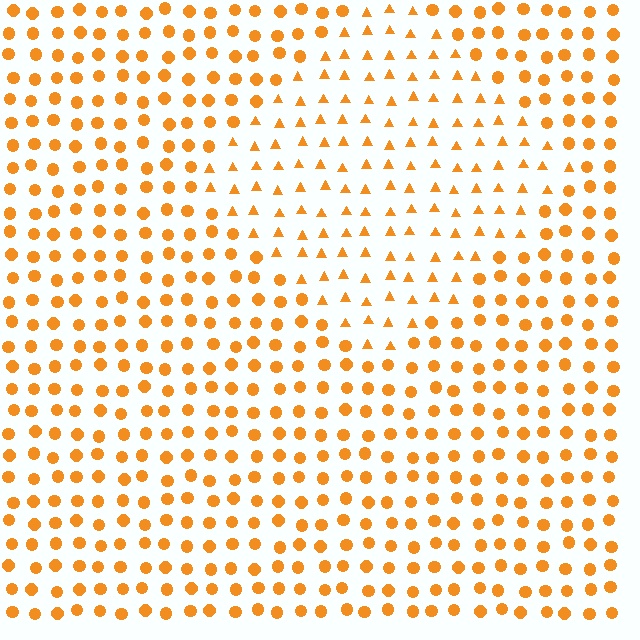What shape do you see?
I see a diamond.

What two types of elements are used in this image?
The image uses triangles inside the diamond region and circles outside it.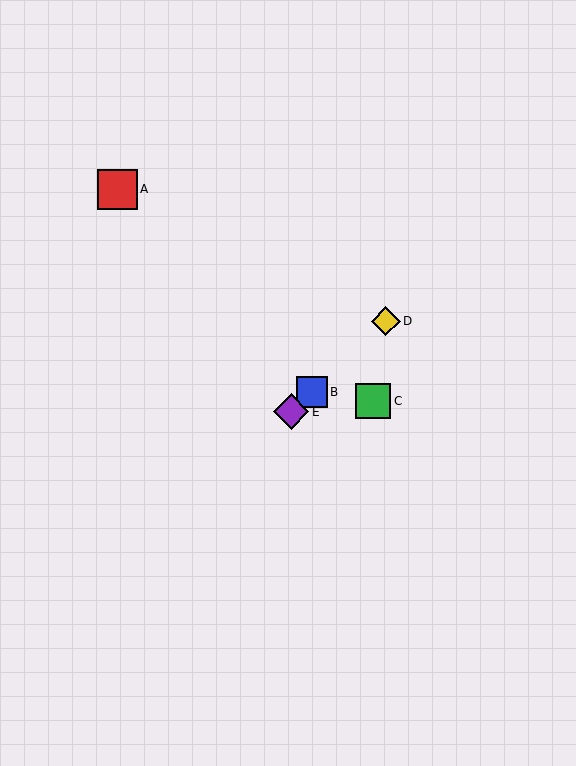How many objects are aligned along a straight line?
3 objects (B, D, E) are aligned along a straight line.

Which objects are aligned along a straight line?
Objects B, D, E are aligned along a straight line.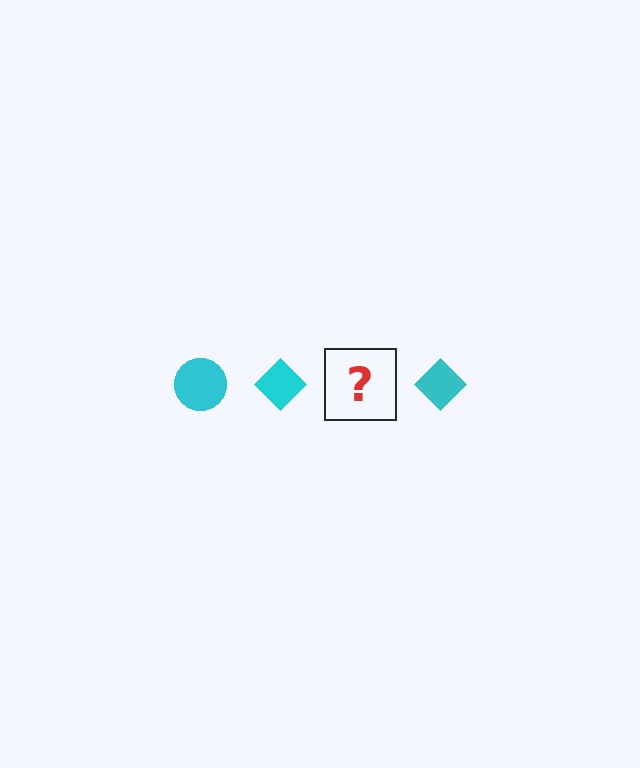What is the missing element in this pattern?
The missing element is a cyan circle.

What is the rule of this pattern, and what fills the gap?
The rule is that the pattern cycles through circle, diamond shapes in cyan. The gap should be filled with a cyan circle.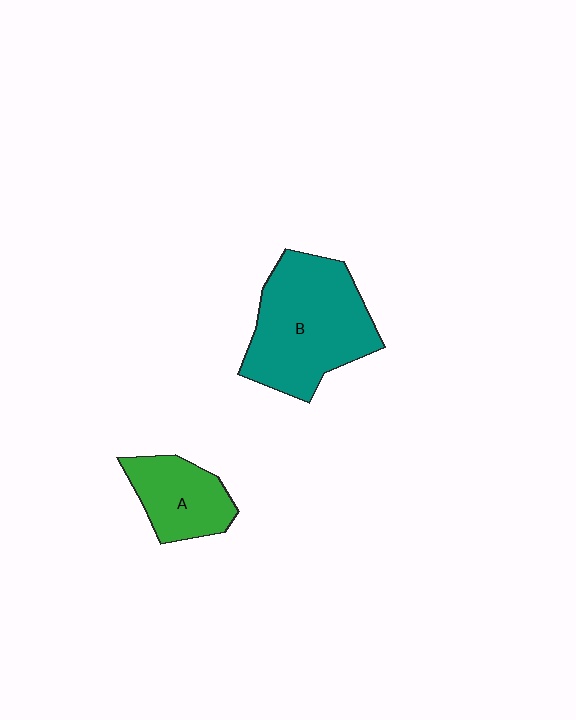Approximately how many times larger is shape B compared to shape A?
Approximately 2.0 times.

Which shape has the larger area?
Shape B (teal).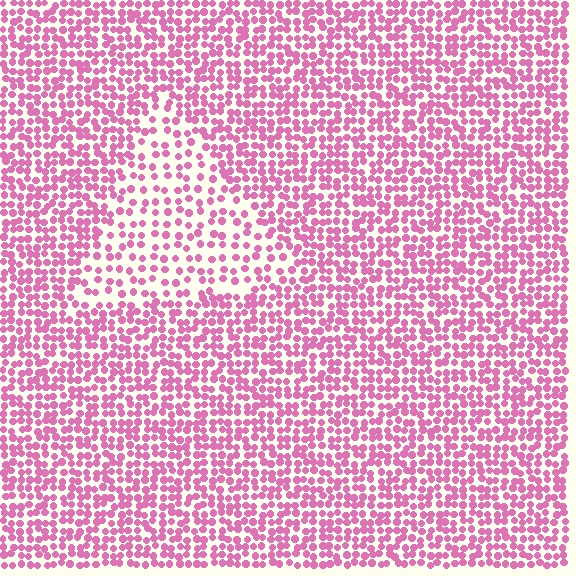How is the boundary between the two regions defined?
The boundary is defined by a change in element density (approximately 1.9x ratio). All elements are the same color, size, and shape.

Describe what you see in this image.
The image contains small pink elements arranged at two different densities. A triangle-shaped region is visible where the elements are less densely packed than the surrounding area.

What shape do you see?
I see a triangle.